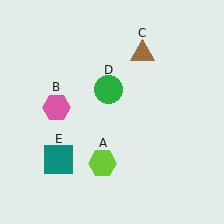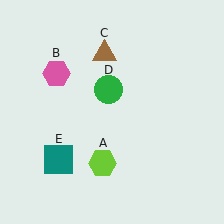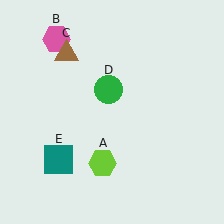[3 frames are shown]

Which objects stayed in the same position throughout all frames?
Lime hexagon (object A) and green circle (object D) and teal square (object E) remained stationary.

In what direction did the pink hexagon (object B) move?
The pink hexagon (object B) moved up.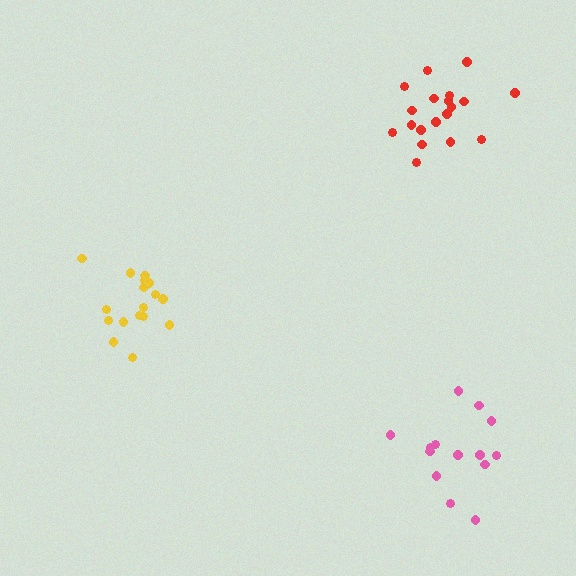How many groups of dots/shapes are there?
There are 3 groups.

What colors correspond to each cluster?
The clusters are colored: yellow, red, pink.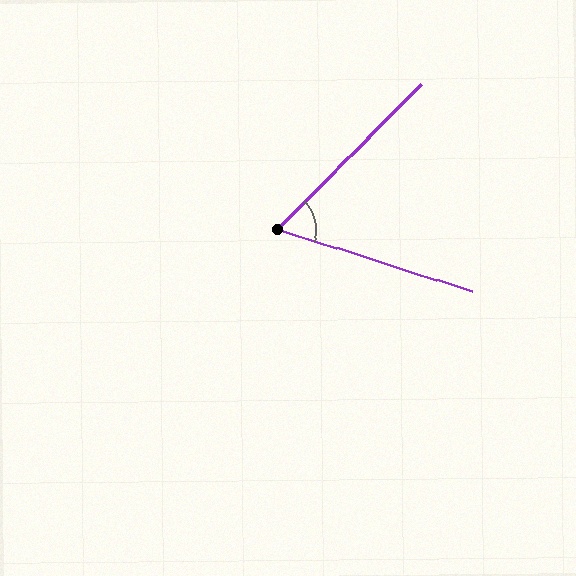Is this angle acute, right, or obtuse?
It is acute.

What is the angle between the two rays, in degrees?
Approximately 63 degrees.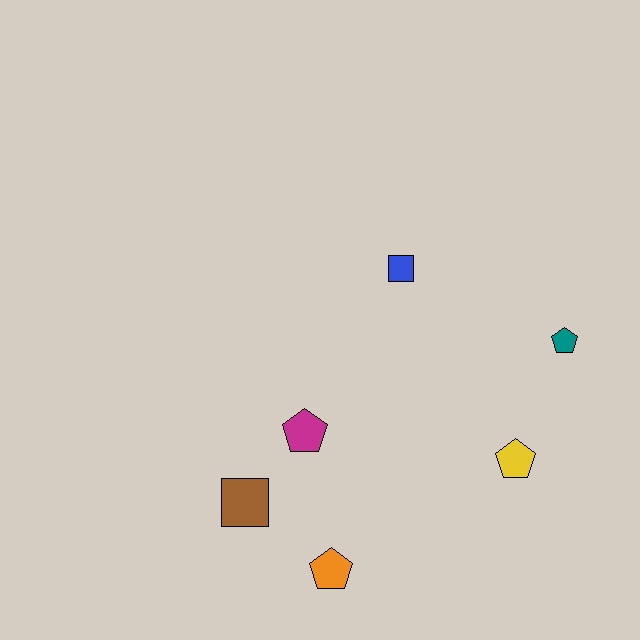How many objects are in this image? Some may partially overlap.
There are 6 objects.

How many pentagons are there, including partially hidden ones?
There are 4 pentagons.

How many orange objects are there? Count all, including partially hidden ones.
There is 1 orange object.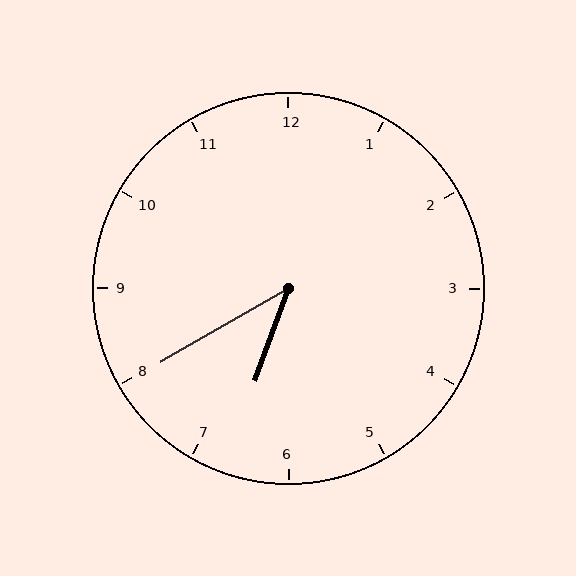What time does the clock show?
6:40.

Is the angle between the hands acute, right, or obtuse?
It is acute.